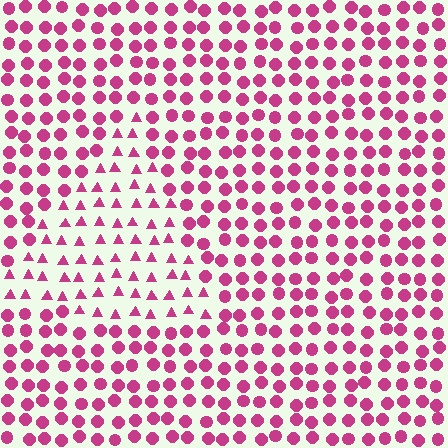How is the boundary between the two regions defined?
The boundary is defined by a change in element shape: triangles inside vs. circles outside. All elements share the same color and spacing.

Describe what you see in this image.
The image is filled with small magenta elements arranged in a uniform grid. A triangle-shaped region contains triangles, while the surrounding area contains circles. The boundary is defined purely by the change in element shape.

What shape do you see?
I see a triangle.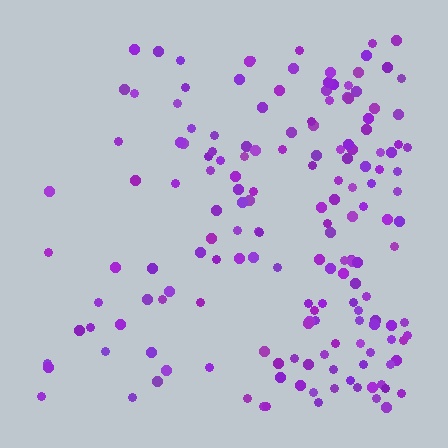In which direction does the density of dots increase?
From left to right, with the right side densest.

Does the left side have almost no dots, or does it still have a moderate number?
Still a moderate number, just noticeably fewer than the right.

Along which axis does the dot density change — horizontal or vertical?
Horizontal.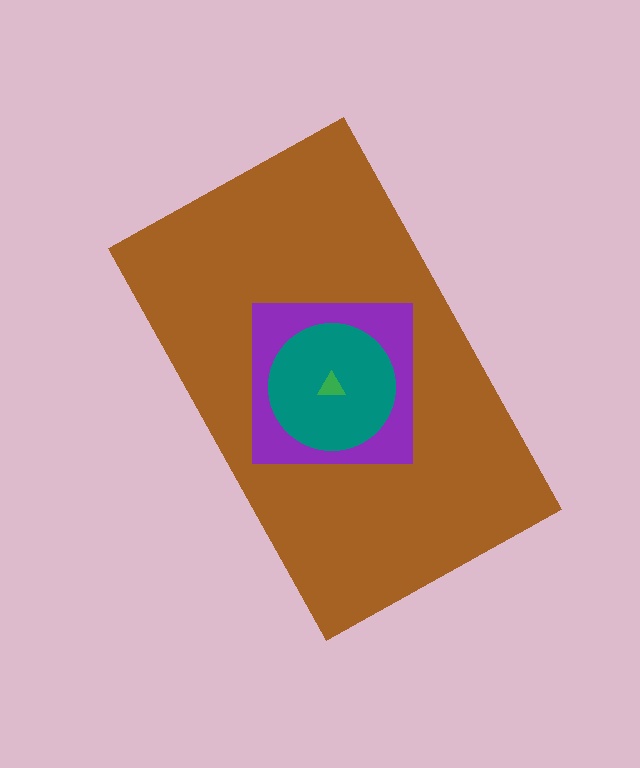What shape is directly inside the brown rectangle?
The purple square.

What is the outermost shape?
The brown rectangle.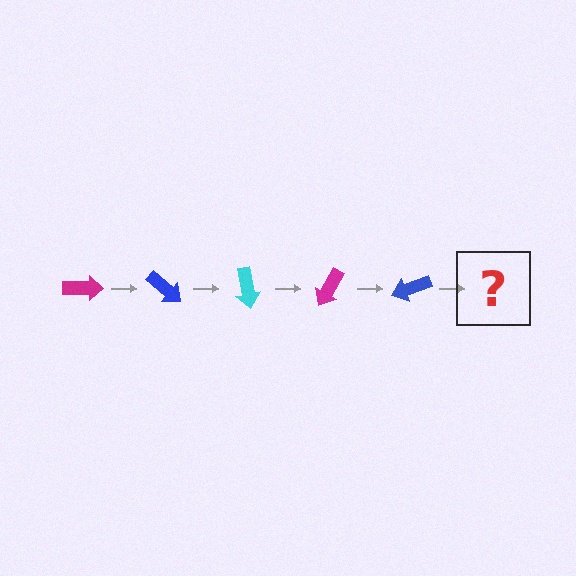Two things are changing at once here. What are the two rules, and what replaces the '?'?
The two rules are that it rotates 40 degrees each step and the color cycles through magenta, blue, and cyan. The '?' should be a cyan arrow, rotated 200 degrees from the start.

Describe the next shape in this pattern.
It should be a cyan arrow, rotated 200 degrees from the start.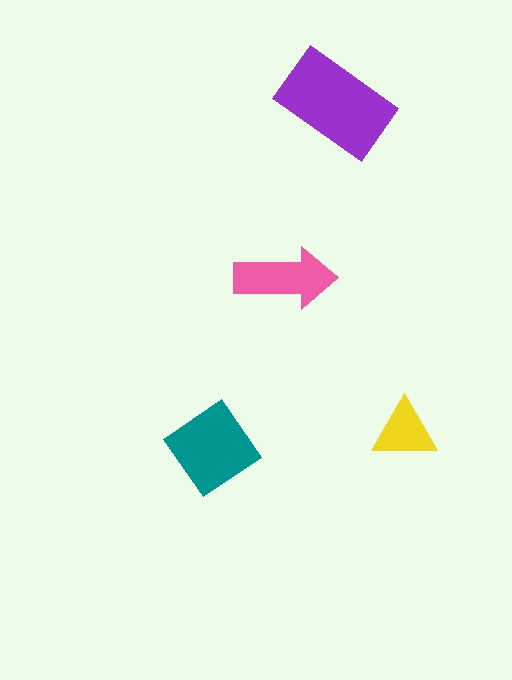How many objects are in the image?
There are 4 objects in the image.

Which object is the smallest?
The yellow triangle.